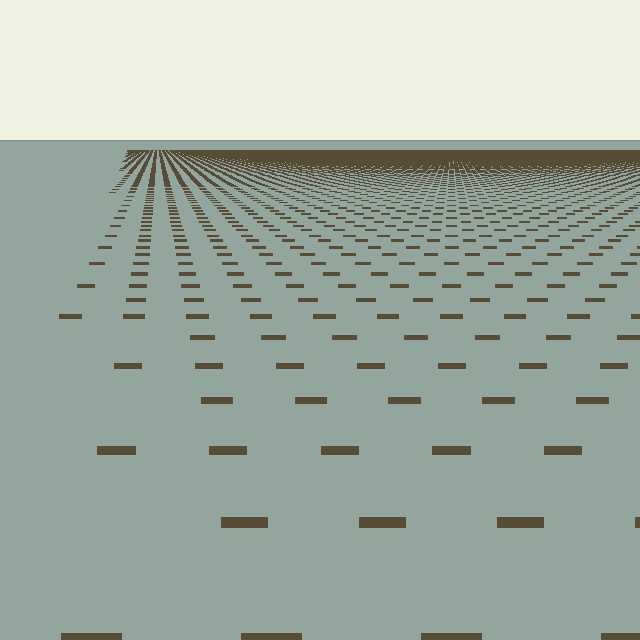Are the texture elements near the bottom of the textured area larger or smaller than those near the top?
Larger. Near the bottom, elements are closer to the viewer and appear at a bigger on-screen size.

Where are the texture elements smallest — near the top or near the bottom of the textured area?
Near the top.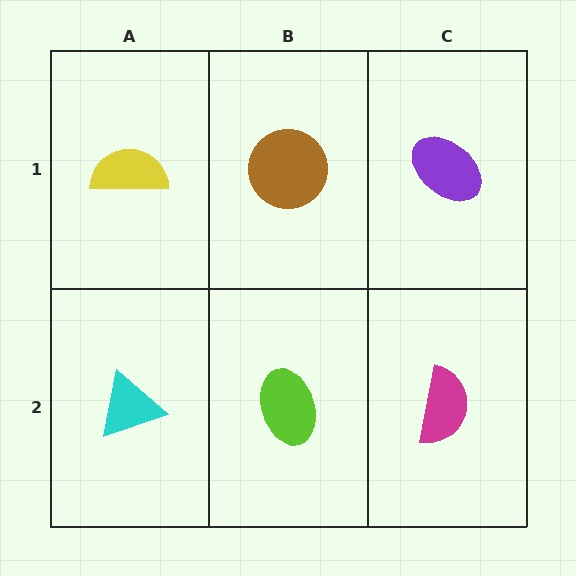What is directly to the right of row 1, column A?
A brown circle.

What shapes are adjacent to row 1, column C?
A magenta semicircle (row 2, column C), a brown circle (row 1, column B).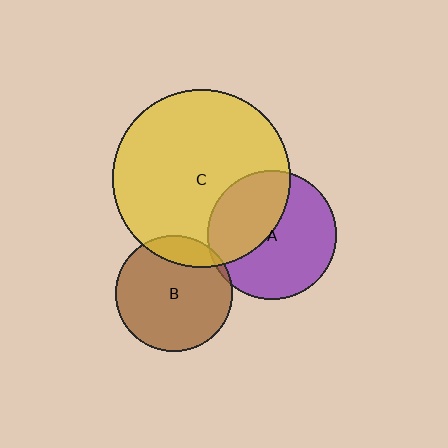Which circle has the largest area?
Circle C (yellow).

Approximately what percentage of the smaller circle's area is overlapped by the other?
Approximately 5%.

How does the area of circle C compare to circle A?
Approximately 1.9 times.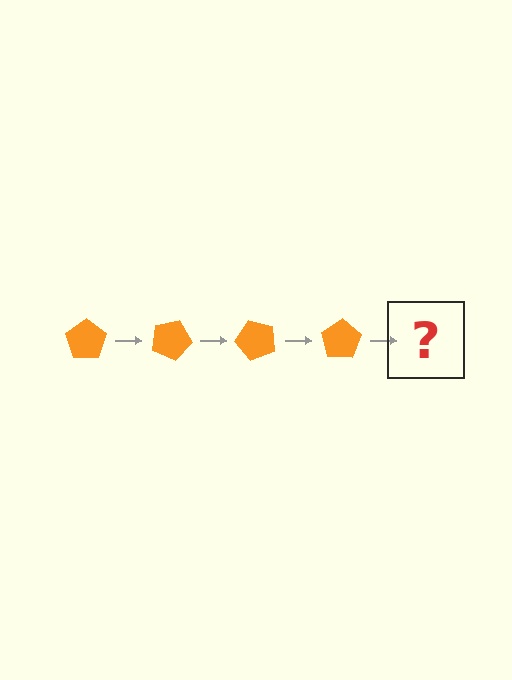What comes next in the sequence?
The next element should be an orange pentagon rotated 100 degrees.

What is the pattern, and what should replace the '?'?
The pattern is that the pentagon rotates 25 degrees each step. The '?' should be an orange pentagon rotated 100 degrees.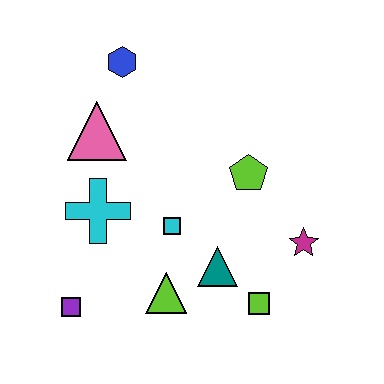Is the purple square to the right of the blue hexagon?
No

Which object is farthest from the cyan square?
The blue hexagon is farthest from the cyan square.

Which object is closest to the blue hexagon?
The pink triangle is closest to the blue hexagon.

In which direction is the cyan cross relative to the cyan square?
The cyan cross is to the left of the cyan square.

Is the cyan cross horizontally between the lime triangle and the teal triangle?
No